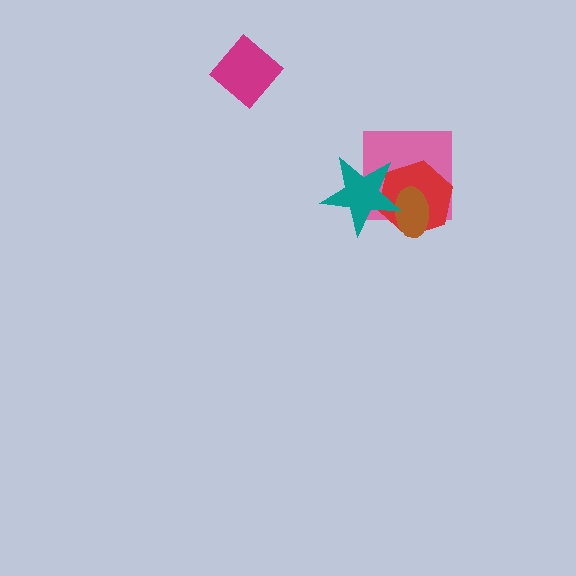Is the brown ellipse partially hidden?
Yes, it is partially covered by another shape.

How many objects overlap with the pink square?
3 objects overlap with the pink square.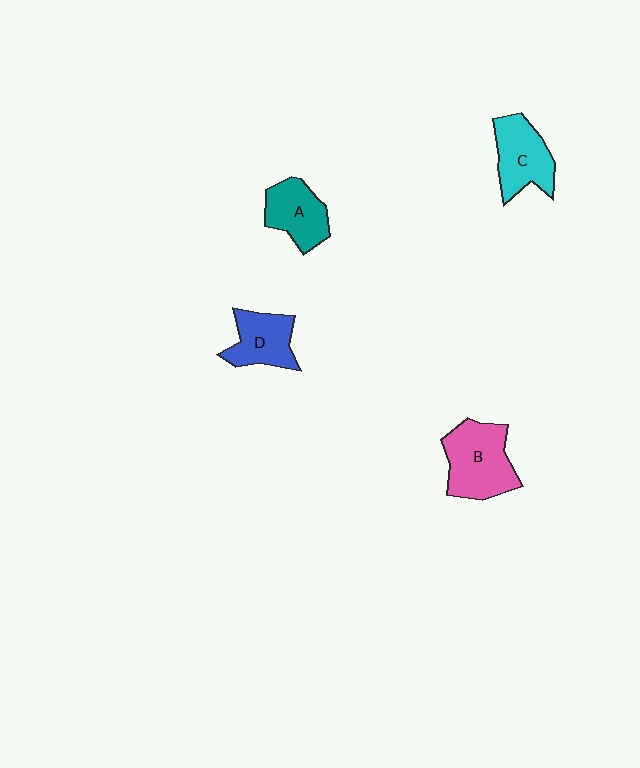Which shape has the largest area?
Shape B (pink).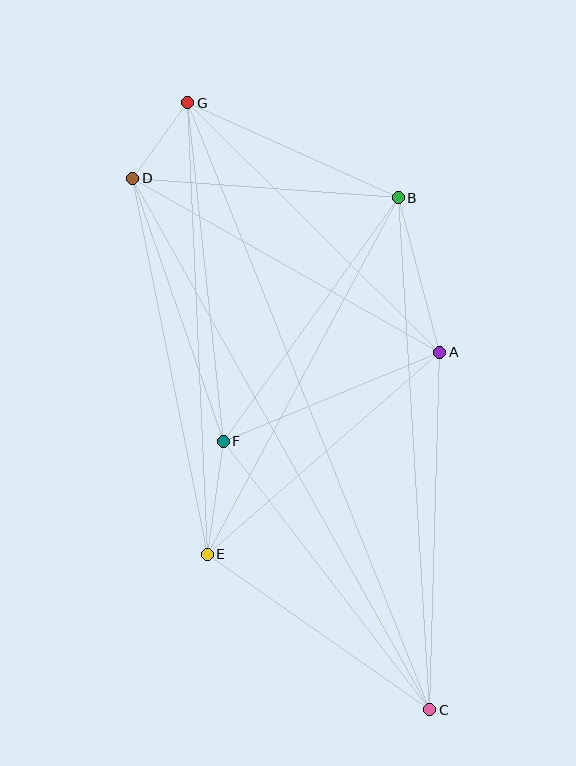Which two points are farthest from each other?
Points C and G are farthest from each other.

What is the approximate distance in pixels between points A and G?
The distance between A and G is approximately 354 pixels.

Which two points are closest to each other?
Points D and G are closest to each other.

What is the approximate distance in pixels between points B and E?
The distance between B and E is approximately 404 pixels.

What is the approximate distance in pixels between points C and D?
The distance between C and D is approximately 609 pixels.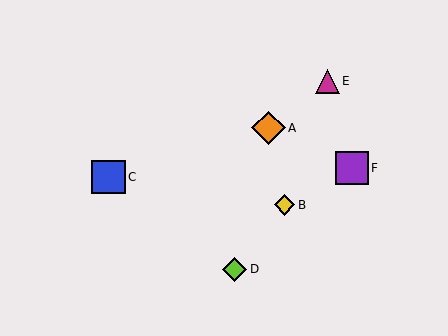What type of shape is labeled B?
Shape B is a yellow diamond.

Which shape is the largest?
The blue square (labeled C) is the largest.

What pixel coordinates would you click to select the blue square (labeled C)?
Click at (109, 177) to select the blue square C.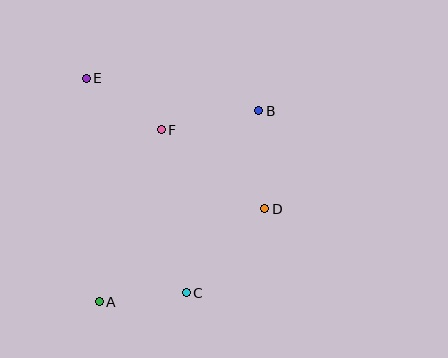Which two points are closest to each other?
Points A and C are closest to each other.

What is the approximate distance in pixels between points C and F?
The distance between C and F is approximately 165 pixels.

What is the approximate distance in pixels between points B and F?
The distance between B and F is approximately 99 pixels.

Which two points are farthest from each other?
Points A and B are farthest from each other.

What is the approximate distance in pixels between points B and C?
The distance between B and C is approximately 196 pixels.